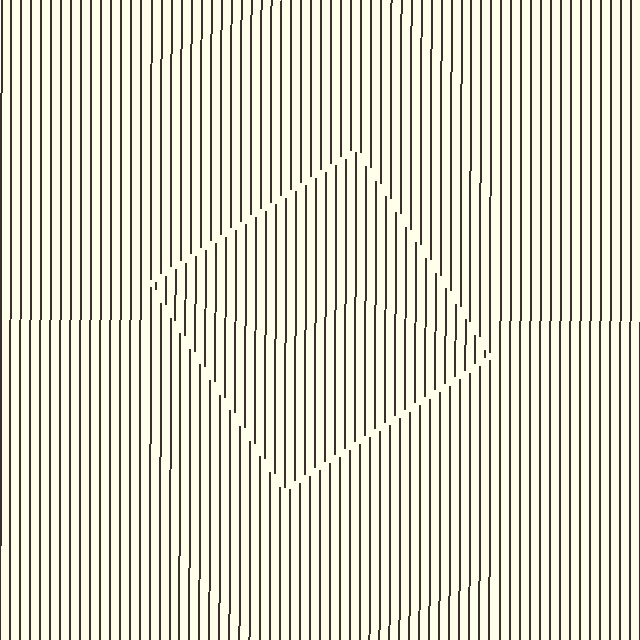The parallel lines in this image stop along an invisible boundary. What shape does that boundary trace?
An illusory square. The interior of the shape contains the same grating, shifted by half a period — the contour is defined by the phase discontinuity where line-ends from the inner and outer gratings abut.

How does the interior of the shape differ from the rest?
The interior of the shape contains the same grating, shifted by half a period — the contour is defined by the phase discontinuity where line-ends from the inner and outer gratings abut.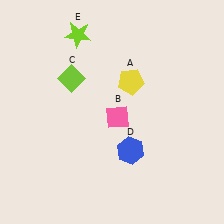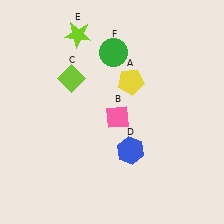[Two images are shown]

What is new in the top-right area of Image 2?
A green circle (F) was added in the top-right area of Image 2.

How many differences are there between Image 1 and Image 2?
There is 1 difference between the two images.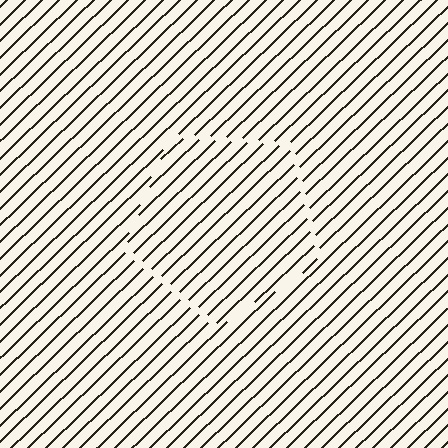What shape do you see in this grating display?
An illusory pentagon. The interior of the shape contains the same grating, shifted by half a period — the contour is defined by the phase discontinuity where line-ends from the inner and outer gratings abut.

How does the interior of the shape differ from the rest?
The interior of the shape contains the same grating, shifted by half a period — the contour is defined by the phase discontinuity where line-ends from the inner and outer gratings abut.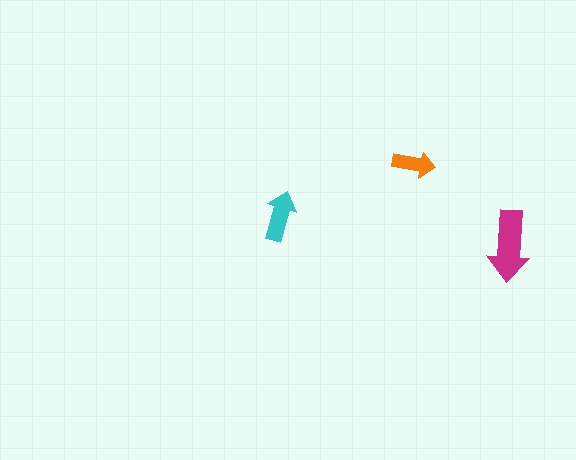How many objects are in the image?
There are 3 objects in the image.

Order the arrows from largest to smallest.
the magenta one, the cyan one, the orange one.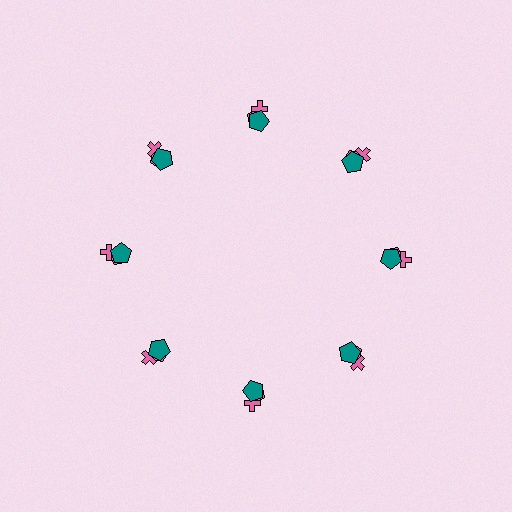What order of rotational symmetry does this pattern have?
This pattern has 8-fold rotational symmetry.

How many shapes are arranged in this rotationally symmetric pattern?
There are 24 shapes, arranged in 8 groups of 3.